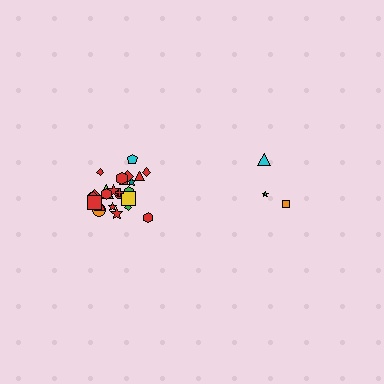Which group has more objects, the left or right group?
The left group.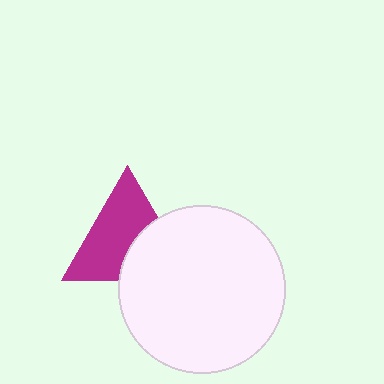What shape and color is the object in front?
The object in front is a white circle.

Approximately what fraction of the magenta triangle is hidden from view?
Roughly 37% of the magenta triangle is hidden behind the white circle.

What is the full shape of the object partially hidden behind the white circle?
The partially hidden object is a magenta triangle.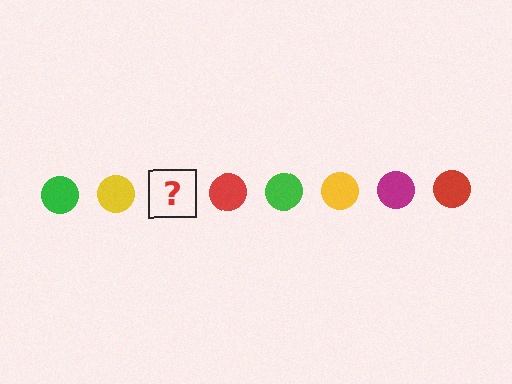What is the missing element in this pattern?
The missing element is a magenta circle.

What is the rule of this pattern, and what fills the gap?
The rule is that the pattern cycles through green, yellow, magenta, red circles. The gap should be filled with a magenta circle.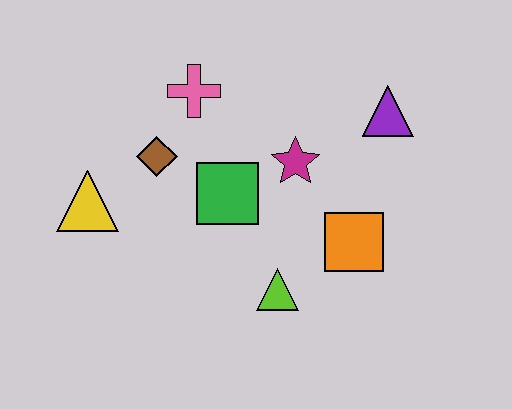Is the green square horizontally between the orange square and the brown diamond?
Yes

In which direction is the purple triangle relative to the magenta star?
The purple triangle is to the right of the magenta star.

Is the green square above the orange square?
Yes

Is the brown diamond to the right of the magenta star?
No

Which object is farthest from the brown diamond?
The purple triangle is farthest from the brown diamond.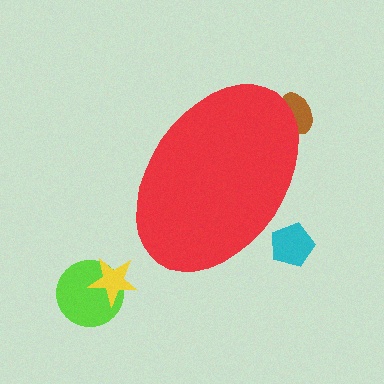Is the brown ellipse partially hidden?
Yes, the brown ellipse is partially hidden behind the red ellipse.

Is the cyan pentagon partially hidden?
Yes, the cyan pentagon is partially hidden behind the red ellipse.